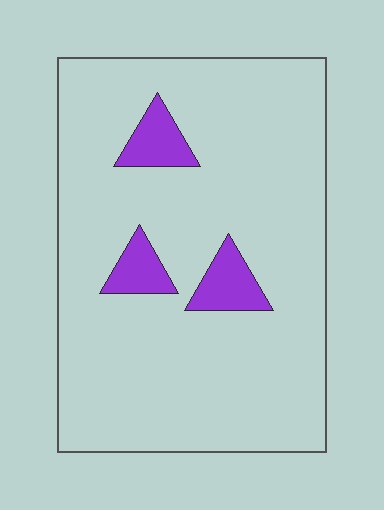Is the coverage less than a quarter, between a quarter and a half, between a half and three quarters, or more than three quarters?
Less than a quarter.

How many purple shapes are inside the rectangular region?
3.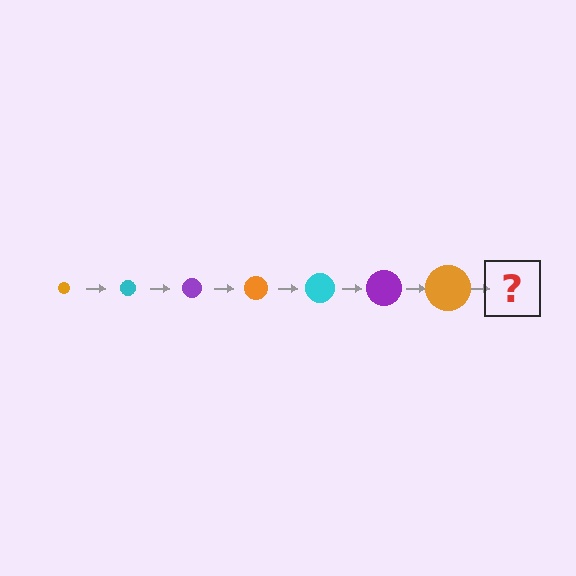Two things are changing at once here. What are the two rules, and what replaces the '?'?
The two rules are that the circle grows larger each step and the color cycles through orange, cyan, and purple. The '?' should be a cyan circle, larger than the previous one.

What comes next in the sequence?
The next element should be a cyan circle, larger than the previous one.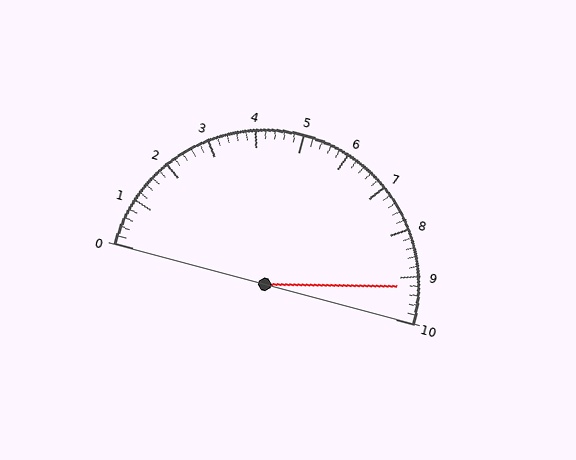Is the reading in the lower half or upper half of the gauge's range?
The reading is in the upper half of the range (0 to 10).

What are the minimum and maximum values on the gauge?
The gauge ranges from 0 to 10.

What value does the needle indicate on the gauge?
The needle indicates approximately 9.2.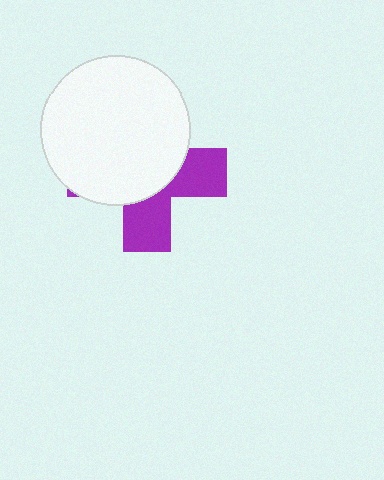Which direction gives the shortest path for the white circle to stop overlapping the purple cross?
Moving toward the upper-left gives the shortest separation.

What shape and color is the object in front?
The object in front is a white circle.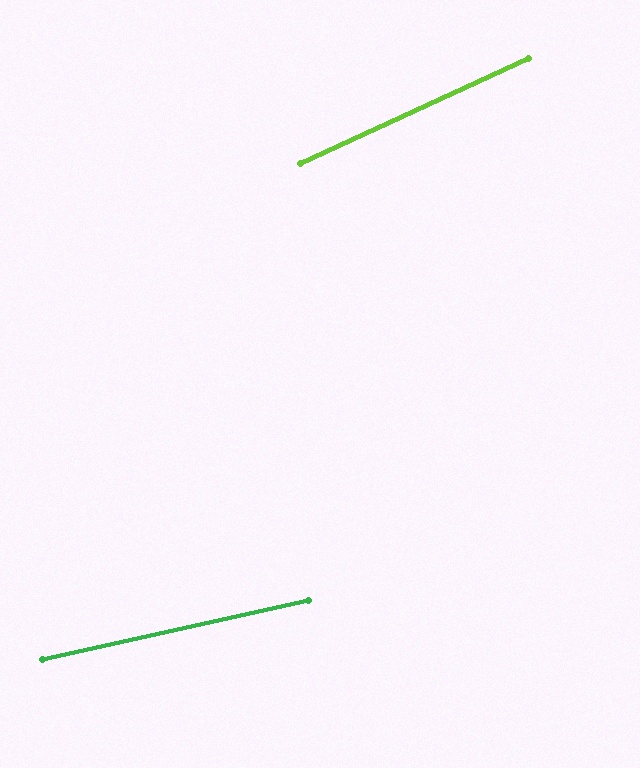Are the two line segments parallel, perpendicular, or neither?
Neither parallel nor perpendicular — they differ by about 12°.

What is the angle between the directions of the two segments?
Approximately 12 degrees.